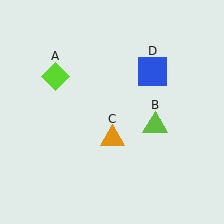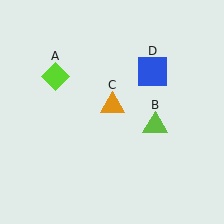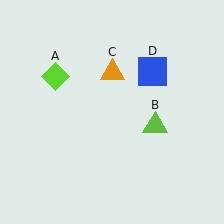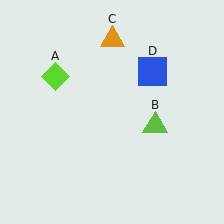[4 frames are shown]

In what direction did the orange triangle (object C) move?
The orange triangle (object C) moved up.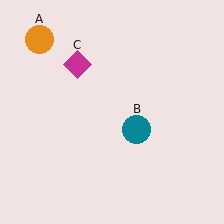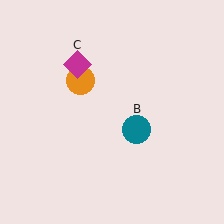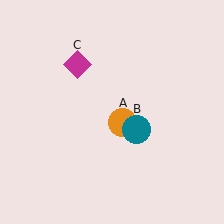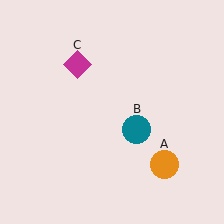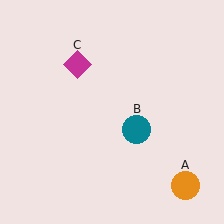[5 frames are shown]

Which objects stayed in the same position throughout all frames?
Teal circle (object B) and magenta diamond (object C) remained stationary.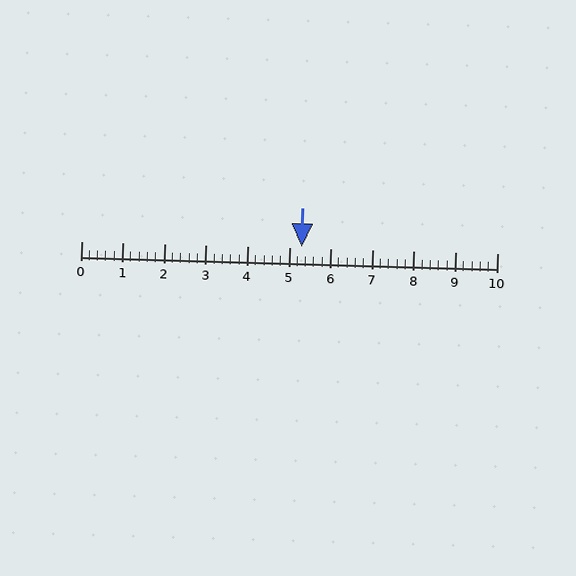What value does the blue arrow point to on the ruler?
The blue arrow points to approximately 5.3.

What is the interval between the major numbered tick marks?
The major tick marks are spaced 1 units apart.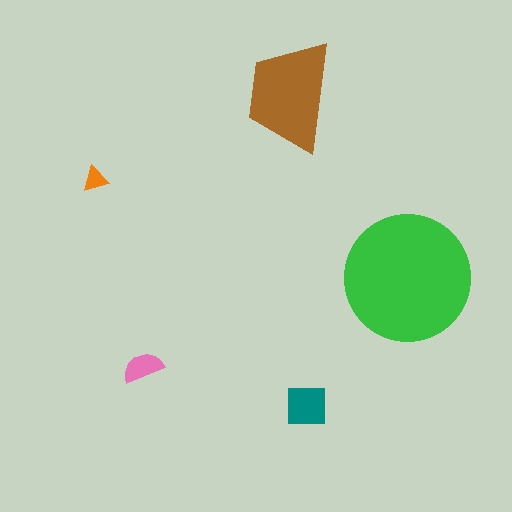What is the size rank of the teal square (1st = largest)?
3rd.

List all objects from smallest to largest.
The orange triangle, the pink semicircle, the teal square, the brown trapezoid, the green circle.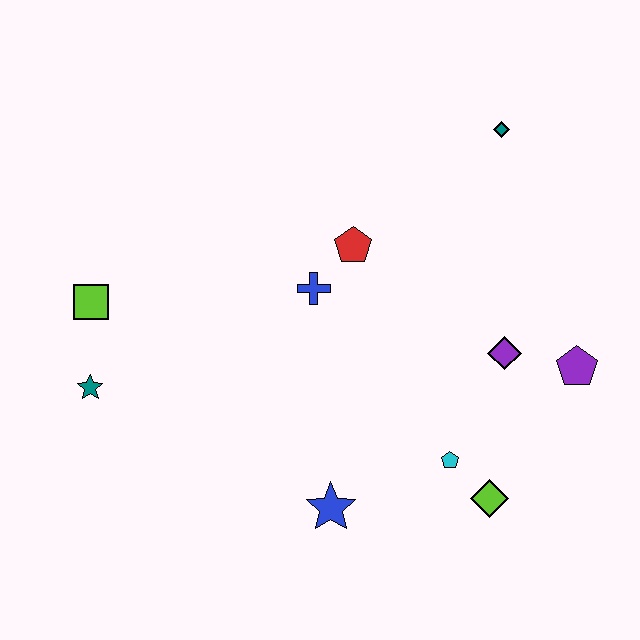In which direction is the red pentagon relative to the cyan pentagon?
The red pentagon is above the cyan pentagon.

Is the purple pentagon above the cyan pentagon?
Yes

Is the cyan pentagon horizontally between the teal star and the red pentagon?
No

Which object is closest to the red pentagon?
The blue cross is closest to the red pentagon.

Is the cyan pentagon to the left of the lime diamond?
Yes